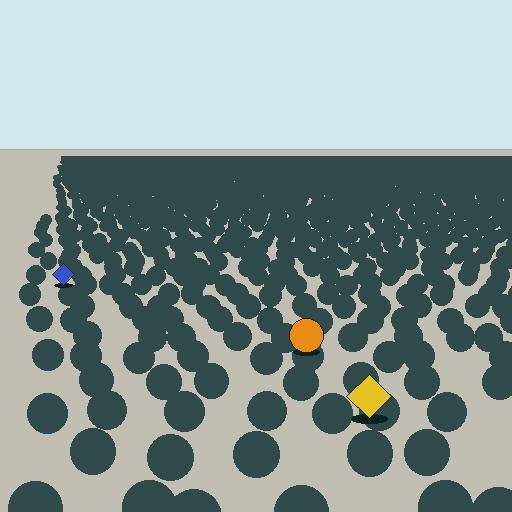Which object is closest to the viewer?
The yellow diamond is closest. The texture marks near it are larger and more spread out.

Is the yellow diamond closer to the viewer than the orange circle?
Yes. The yellow diamond is closer — you can tell from the texture gradient: the ground texture is coarser near it.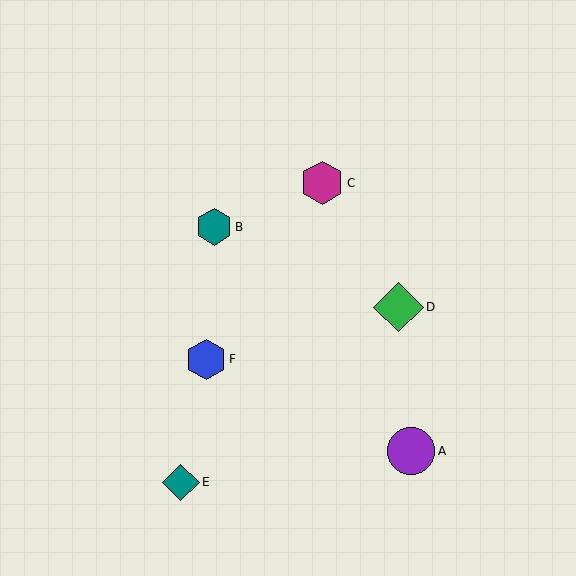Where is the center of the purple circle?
The center of the purple circle is at (411, 451).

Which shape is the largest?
The green diamond (labeled D) is the largest.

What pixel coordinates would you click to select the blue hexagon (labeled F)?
Click at (206, 359) to select the blue hexagon F.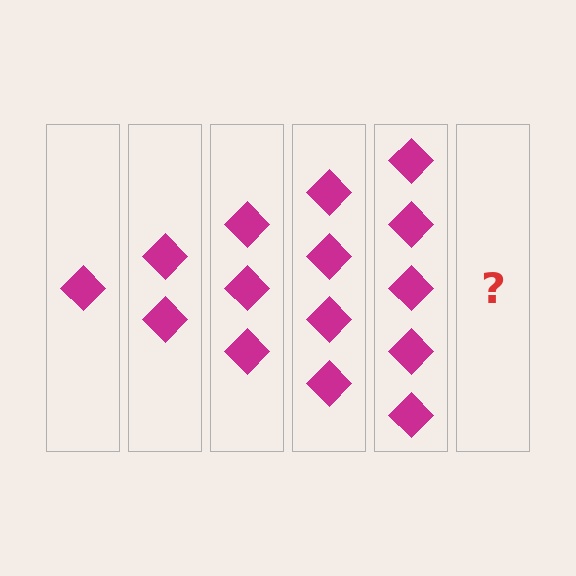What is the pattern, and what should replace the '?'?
The pattern is that each step adds one more diamond. The '?' should be 6 diamonds.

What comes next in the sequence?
The next element should be 6 diamonds.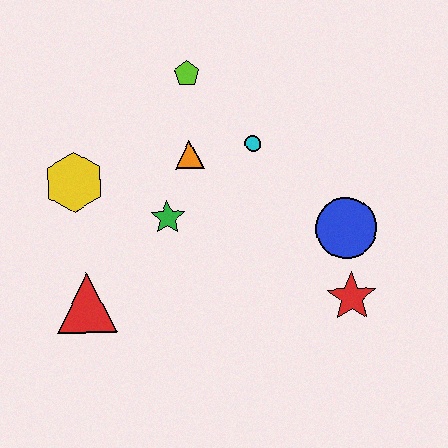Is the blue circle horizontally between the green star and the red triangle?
No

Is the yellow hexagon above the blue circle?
Yes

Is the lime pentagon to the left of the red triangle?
No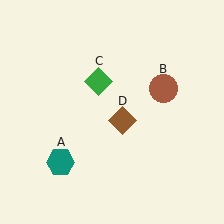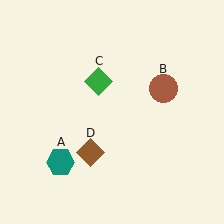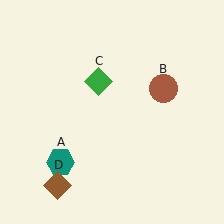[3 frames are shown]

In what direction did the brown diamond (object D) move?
The brown diamond (object D) moved down and to the left.